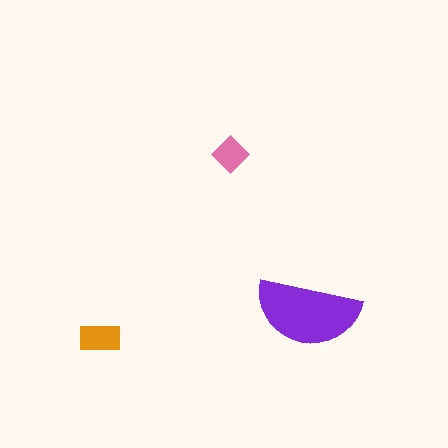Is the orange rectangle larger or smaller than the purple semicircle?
Smaller.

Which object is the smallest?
The pink diamond.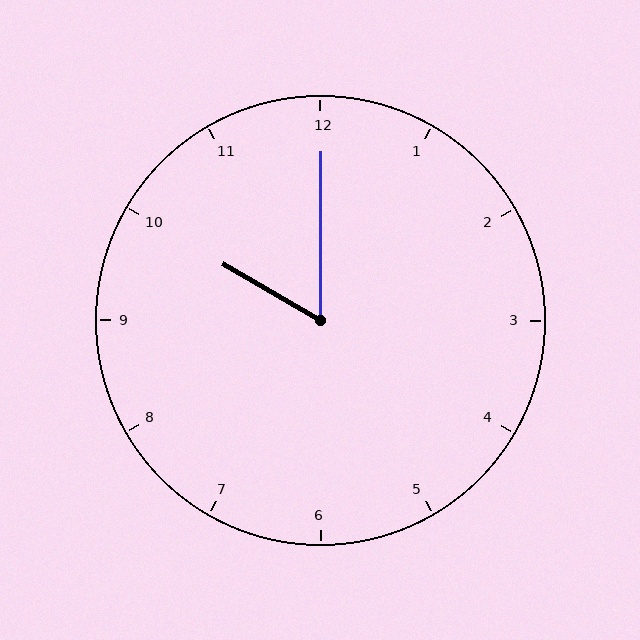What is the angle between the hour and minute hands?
Approximately 60 degrees.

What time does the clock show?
10:00.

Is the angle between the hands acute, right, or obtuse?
It is acute.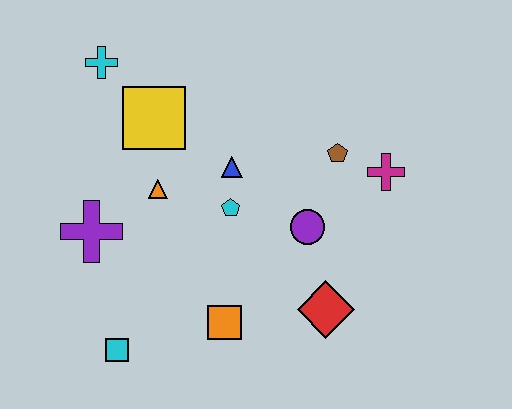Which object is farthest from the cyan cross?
The red diamond is farthest from the cyan cross.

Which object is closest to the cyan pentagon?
The blue triangle is closest to the cyan pentagon.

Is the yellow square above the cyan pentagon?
Yes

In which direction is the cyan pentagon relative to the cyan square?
The cyan pentagon is above the cyan square.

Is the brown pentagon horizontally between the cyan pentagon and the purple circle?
No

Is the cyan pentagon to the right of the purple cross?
Yes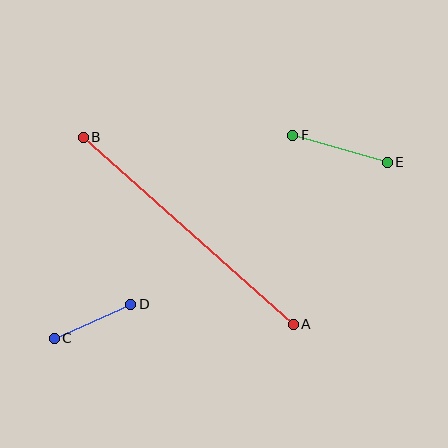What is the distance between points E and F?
The distance is approximately 98 pixels.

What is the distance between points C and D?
The distance is approximately 84 pixels.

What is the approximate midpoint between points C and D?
The midpoint is at approximately (92, 321) pixels.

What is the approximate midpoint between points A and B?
The midpoint is at approximately (188, 231) pixels.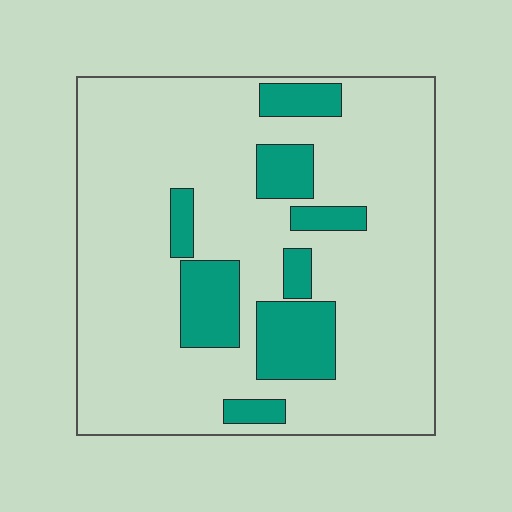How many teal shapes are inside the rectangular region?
8.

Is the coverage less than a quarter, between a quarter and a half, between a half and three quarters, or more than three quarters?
Less than a quarter.